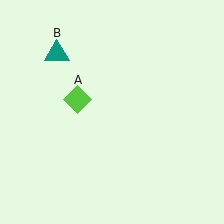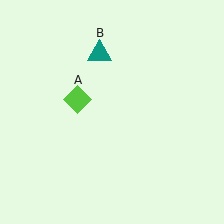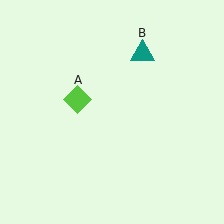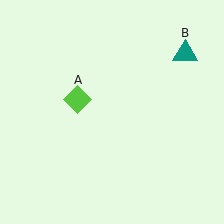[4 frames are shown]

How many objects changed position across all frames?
1 object changed position: teal triangle (object B).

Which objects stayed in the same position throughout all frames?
Lime diamond (object A) remained stationary.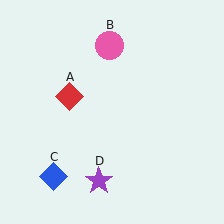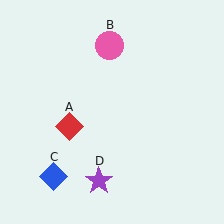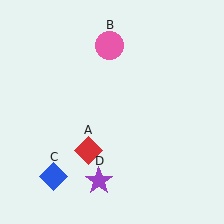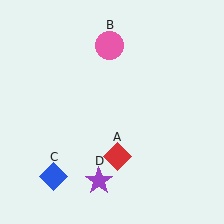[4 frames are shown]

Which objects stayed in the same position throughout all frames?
Pink circle (object B) and blue diamond (object C) and purple star (object D) remained stationary.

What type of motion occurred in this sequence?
The red diamond (object A) rotated counterclockwise around the center of the scene.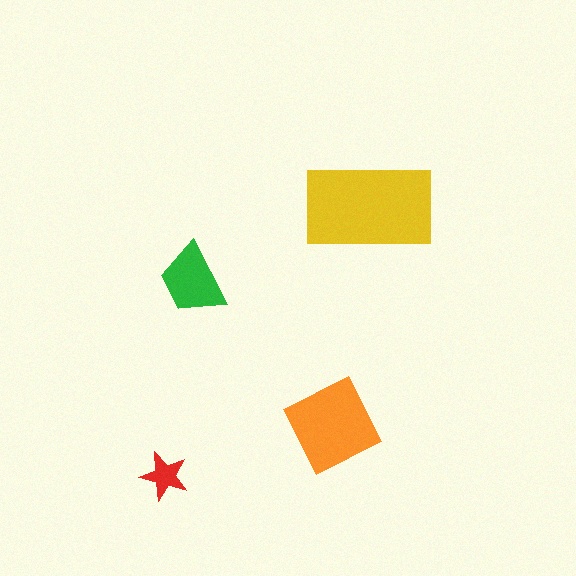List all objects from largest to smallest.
The yellow rectangle, the orange diamond, the green trapezoid, the red star.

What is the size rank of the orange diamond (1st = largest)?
2nd.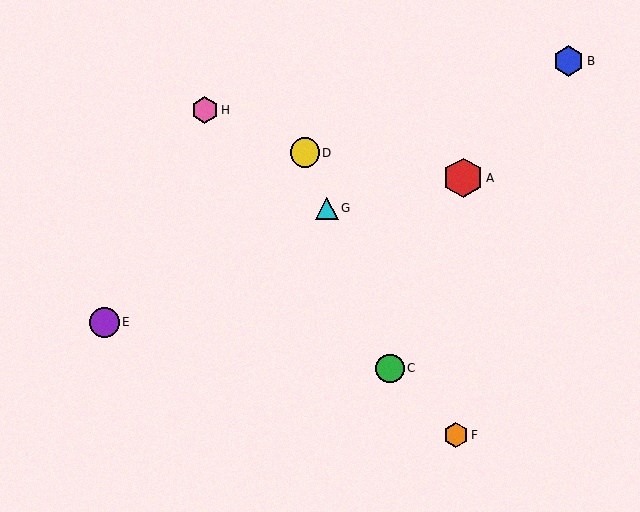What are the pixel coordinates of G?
Object G is at (327, 208).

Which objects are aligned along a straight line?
Objects C, D, G are aligned along a straight line.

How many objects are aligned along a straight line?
3 objects (C, D, G) are aligned along a straight line.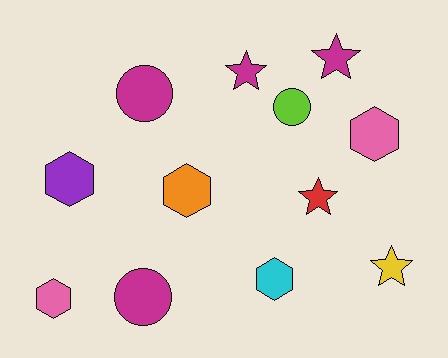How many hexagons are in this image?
There are 5 hexagons.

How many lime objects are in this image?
There is 1 lime object.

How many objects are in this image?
There are 12 objects.